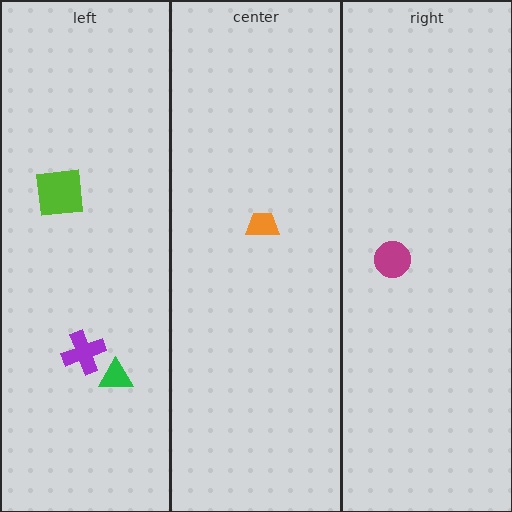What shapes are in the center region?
The orange trapezoid.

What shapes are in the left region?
The lime square, the purple cross, the green triangle.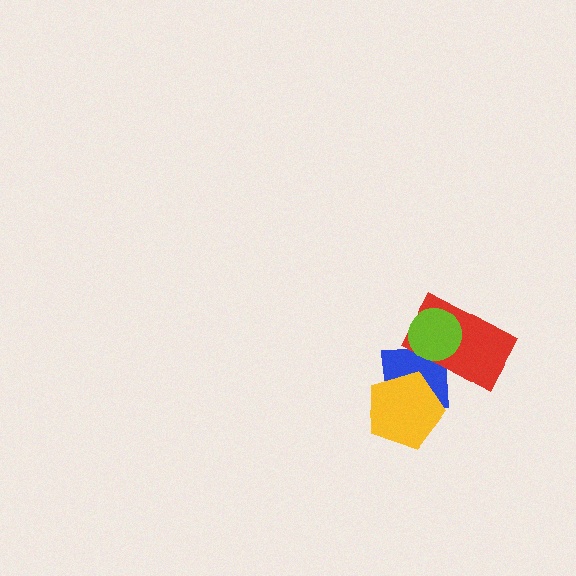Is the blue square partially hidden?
Yes, it is partially covered by another shape.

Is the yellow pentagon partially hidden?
No, no other shape covers it.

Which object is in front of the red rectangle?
The lime circle is in front of the red rectangle.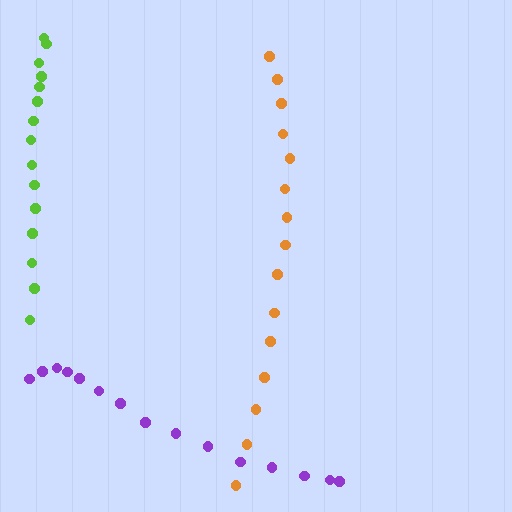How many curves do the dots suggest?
There are 3 distinct paths.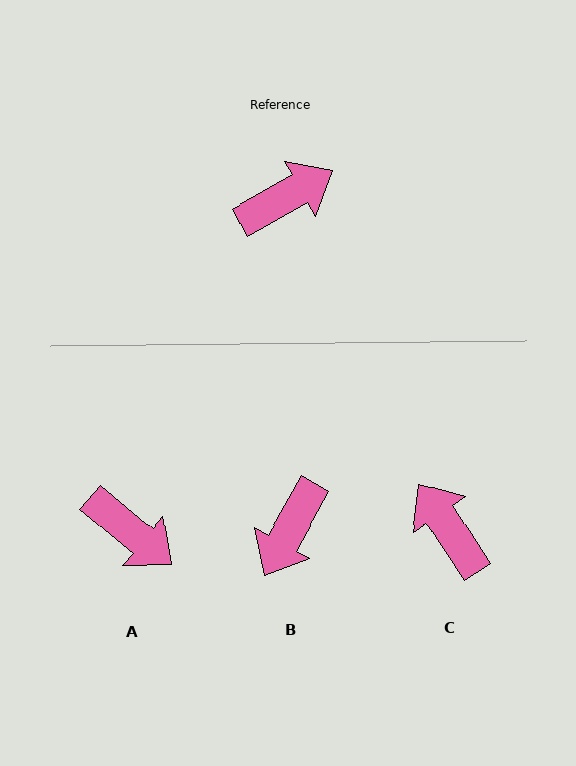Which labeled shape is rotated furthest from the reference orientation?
B, about 149 degrees away.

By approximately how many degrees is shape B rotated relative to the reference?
Approximately 149 degrees clockwise.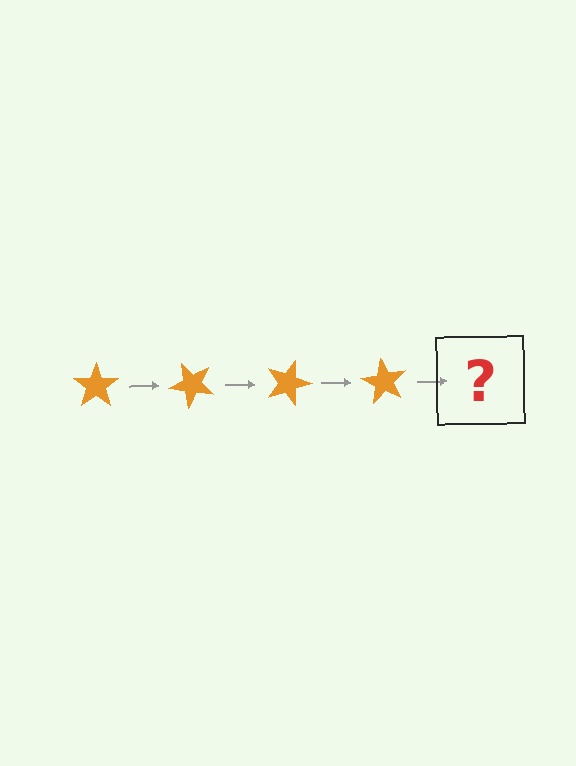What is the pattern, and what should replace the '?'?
The pattern is that the star rotates 45 degrees each step. The '?' should be an orange star rotated 180 degrees.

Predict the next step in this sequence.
The next step is an orange star rotated 180 degrees.